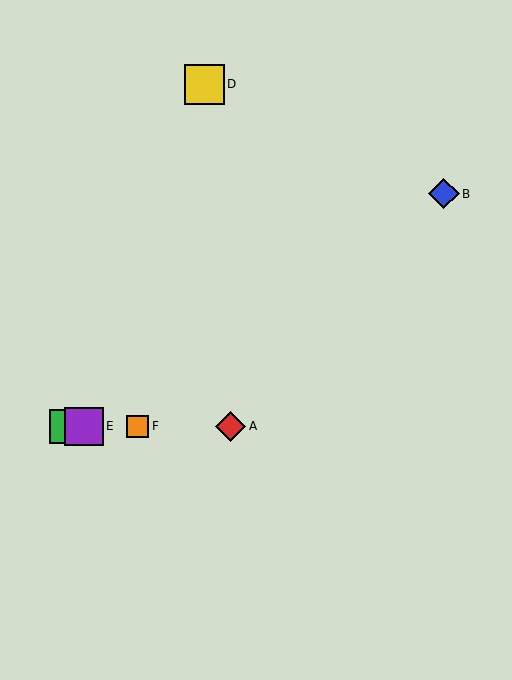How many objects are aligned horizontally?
4 objects (A, C, E, F) are aligned horizontally.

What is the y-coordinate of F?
Object F is at y≈426.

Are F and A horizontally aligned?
Yes, both are at y≈426.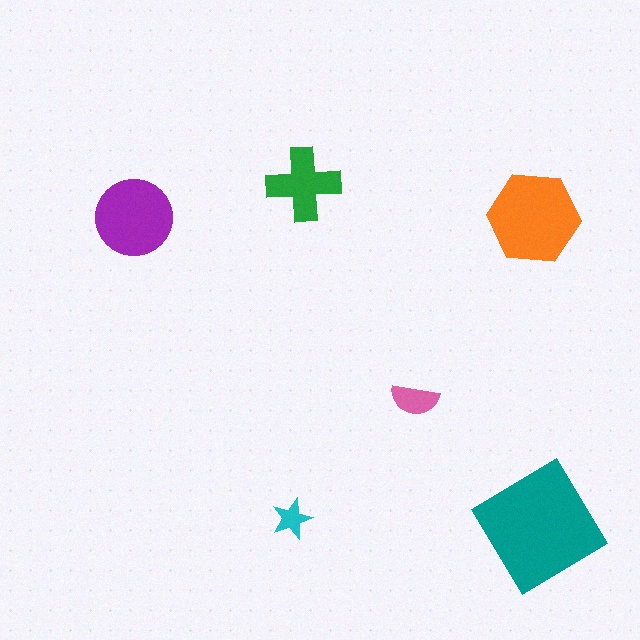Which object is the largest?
The teal diamond.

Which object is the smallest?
The cyan star.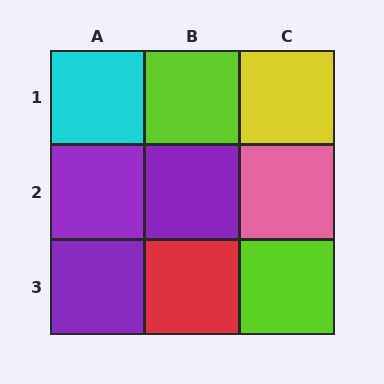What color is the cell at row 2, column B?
Purple.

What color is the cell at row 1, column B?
Lime.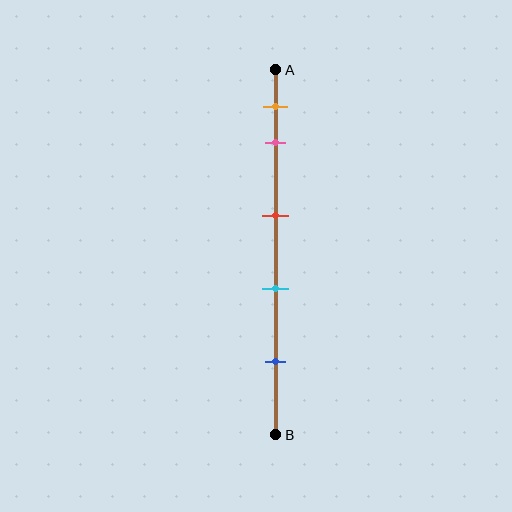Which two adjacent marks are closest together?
The orange and pink marks are the closest adjacent pair.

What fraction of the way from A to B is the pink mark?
The pink mark is approximately 20% (0.2) of the way from A to B.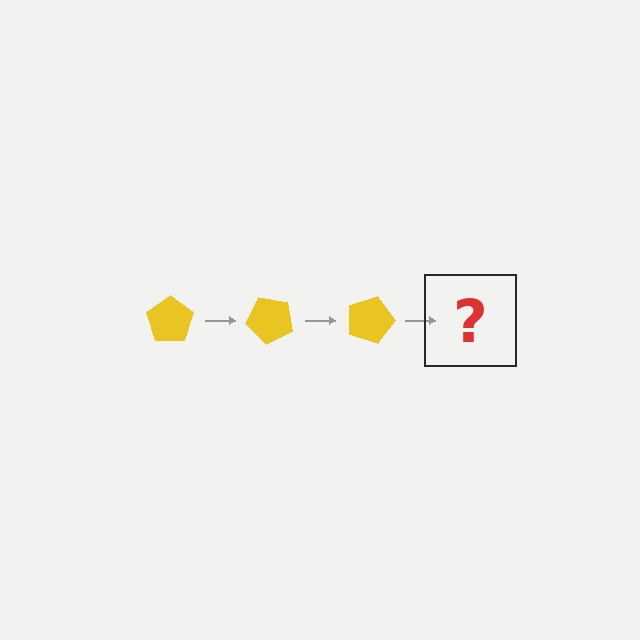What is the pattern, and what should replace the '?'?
The pattern is that the pentagon rotates 45 degrees each step. The '?' should be a yellow pentagon rotated 135 degrees.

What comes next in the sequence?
The next element should be a yellow pentagon rotated 135 degrees.